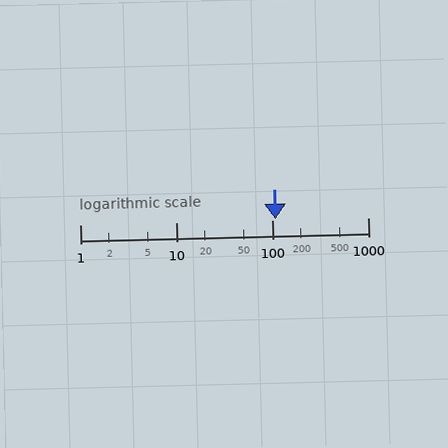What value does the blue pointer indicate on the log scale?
The pointer indicates approximately 110.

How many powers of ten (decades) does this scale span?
The scale spans 3 decades, from 1 to 1000.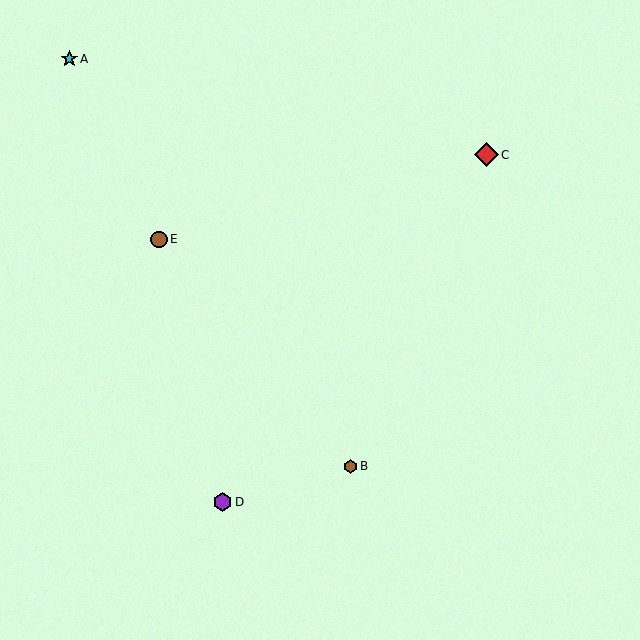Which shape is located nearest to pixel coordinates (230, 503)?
The purple hexagon (labeled D) at (223, 502) is nearest to that location.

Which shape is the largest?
The red diamond (labeled C) is the largest.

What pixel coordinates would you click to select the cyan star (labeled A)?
Click at (69, 59) to select the cyan star A.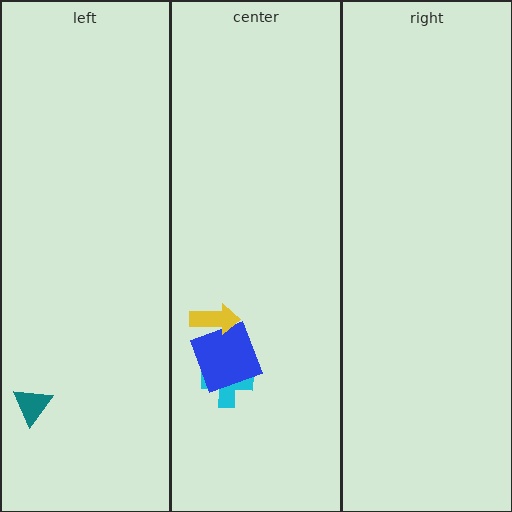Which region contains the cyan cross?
The center region.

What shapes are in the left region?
The teal triangle.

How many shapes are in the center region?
3.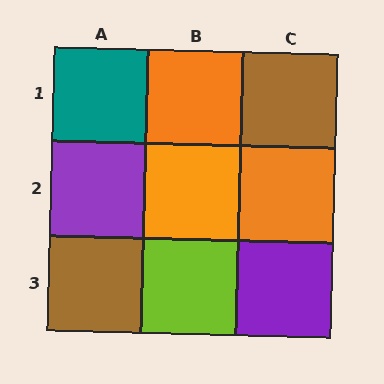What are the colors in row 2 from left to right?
Purple, orange, orange.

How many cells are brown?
2 cells are brown.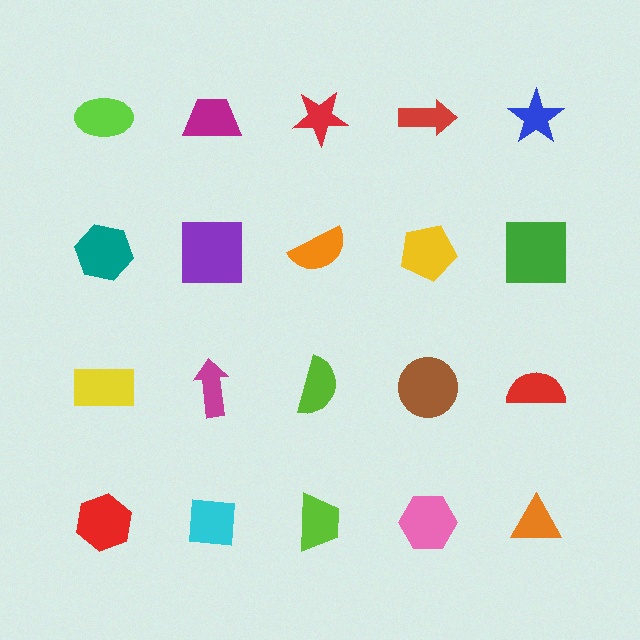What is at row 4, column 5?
An orange triangle.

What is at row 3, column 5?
A red semicircle.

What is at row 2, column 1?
A teal hexagon.